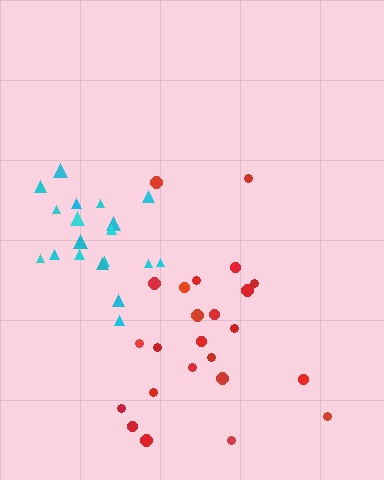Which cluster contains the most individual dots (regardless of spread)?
Red (24).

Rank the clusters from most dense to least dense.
cyan, red.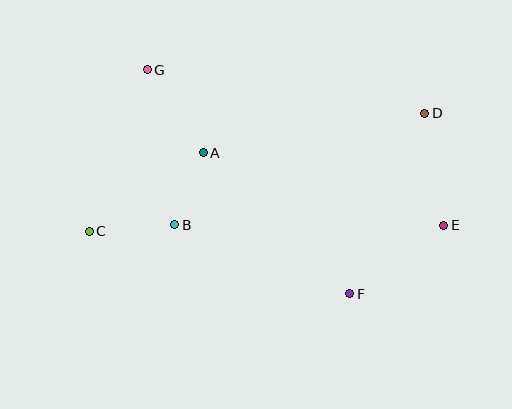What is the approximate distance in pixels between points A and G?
The distance between A and G is approximately 100 pixels.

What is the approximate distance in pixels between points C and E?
The distance between C and E is approximately 354 pixels.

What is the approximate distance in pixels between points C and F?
The distance between C and F is approximately 268 pixels.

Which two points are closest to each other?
Points A and B are closest to each other.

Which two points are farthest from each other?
Points C and D are farthest from each other.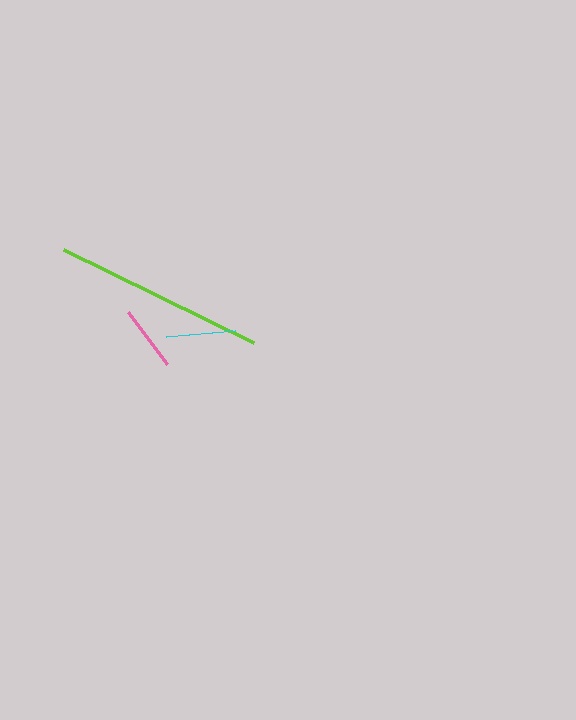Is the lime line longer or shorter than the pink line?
The lime line is longer than the pink line.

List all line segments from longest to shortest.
From longest to shortest: lime, cyan, pink.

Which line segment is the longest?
The lime line is the longest at approximately 211 pixels.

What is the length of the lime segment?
The lime segment is approximately 211 pixels long.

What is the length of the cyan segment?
The cyan segment is approximately 70 pixels long.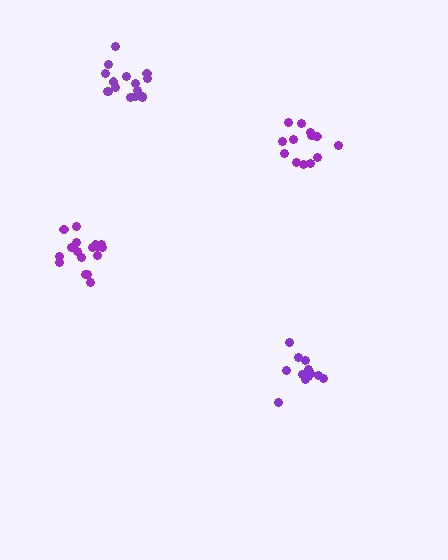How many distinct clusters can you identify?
There are 4 distinct clusters.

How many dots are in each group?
Group 1: 17 dots, Group 2: 14 dots, Group 3: 13 dots, Group 4: 16 dots (60 total).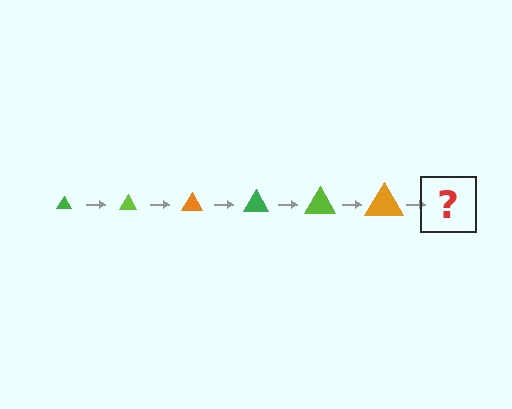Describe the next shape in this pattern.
It should be a green triangle, larger than the previous one.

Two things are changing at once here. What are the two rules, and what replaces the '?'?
The two rules are that the triangle grows larger each step and the color cycles through green, lime, and orange. The '?' should be a green triangle, larger than the previous one.